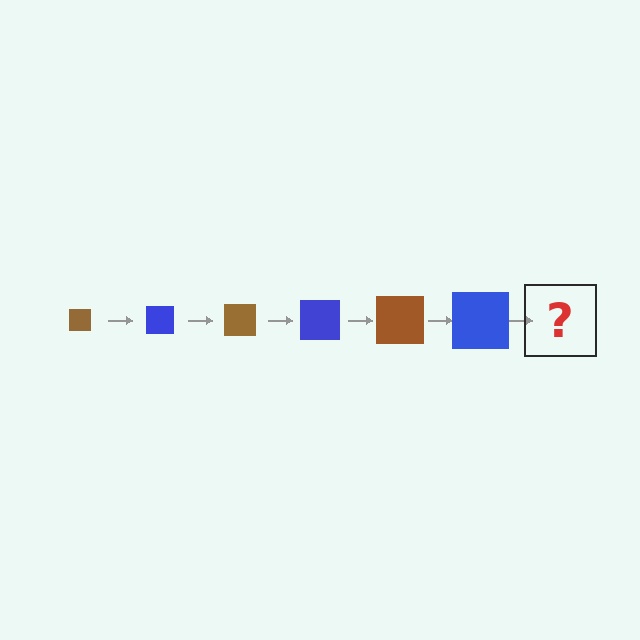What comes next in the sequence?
The next element should be a brown square, larger than the previous one.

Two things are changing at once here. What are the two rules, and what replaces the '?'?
The two rules are that the square grows larger each step and the color cycles through brown and blue. The '?' should be a brown square, larger than the previous one.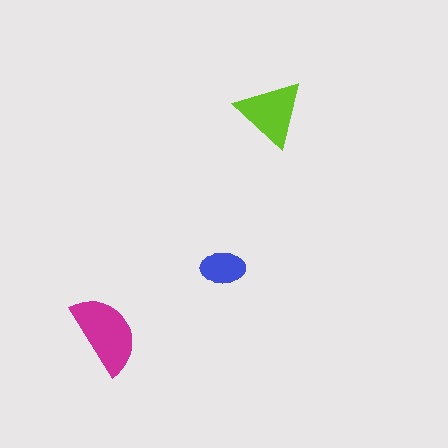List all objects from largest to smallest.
The magenta semicircle, the lime triangle, the blue ellipse.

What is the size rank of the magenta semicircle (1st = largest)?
1st.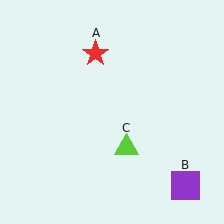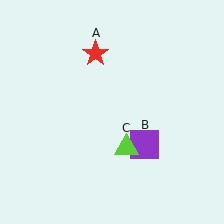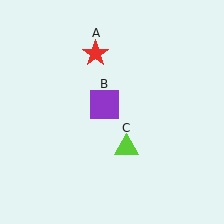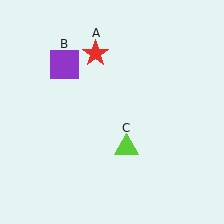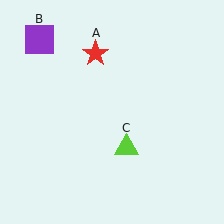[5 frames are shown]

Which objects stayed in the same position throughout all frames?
Red star (object A) and lime triangle (object C) remained stationary.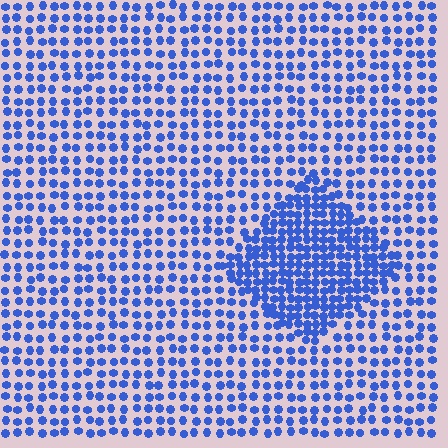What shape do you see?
I see a diamond.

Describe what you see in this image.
The image contains small blue elements arranged at two different densities. A diamond-shaped region is visible where the elements are more densely packed than the surrounding area.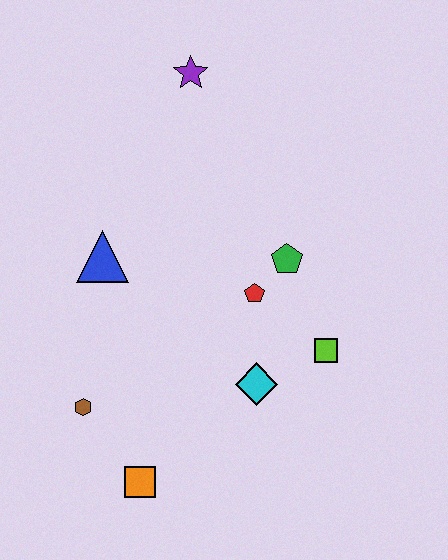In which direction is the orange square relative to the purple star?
The orange square is below the purple star.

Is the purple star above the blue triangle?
Yes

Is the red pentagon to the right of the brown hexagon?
Yes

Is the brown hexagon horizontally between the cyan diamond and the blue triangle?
No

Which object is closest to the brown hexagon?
The orange square is closest to the brown hexagon.